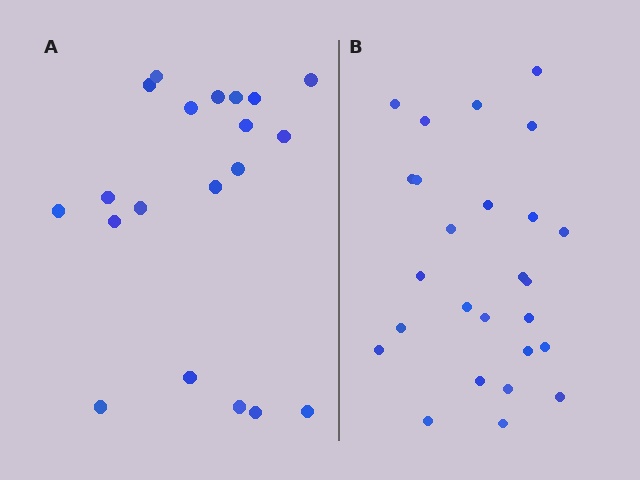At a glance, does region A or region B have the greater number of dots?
Region B (the right region) has more dots.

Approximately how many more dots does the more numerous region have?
Region B has about 6 more dots than region A.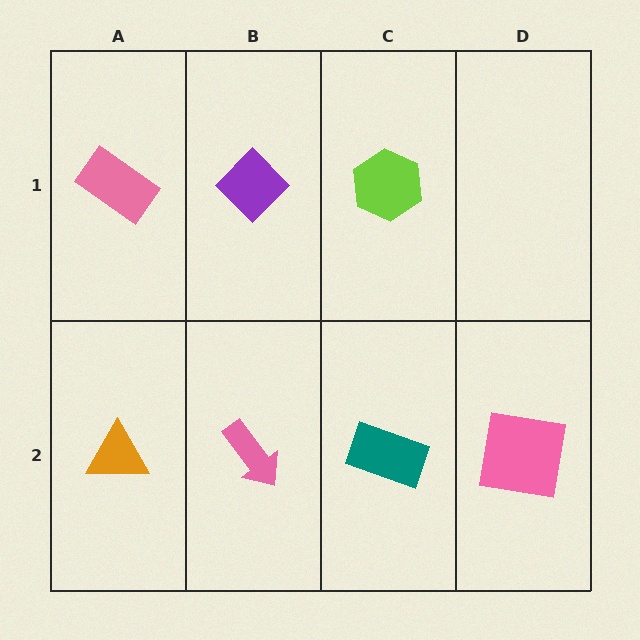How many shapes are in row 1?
3 shapes.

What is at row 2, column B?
A pink arrow.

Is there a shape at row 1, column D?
No, that cell is empty.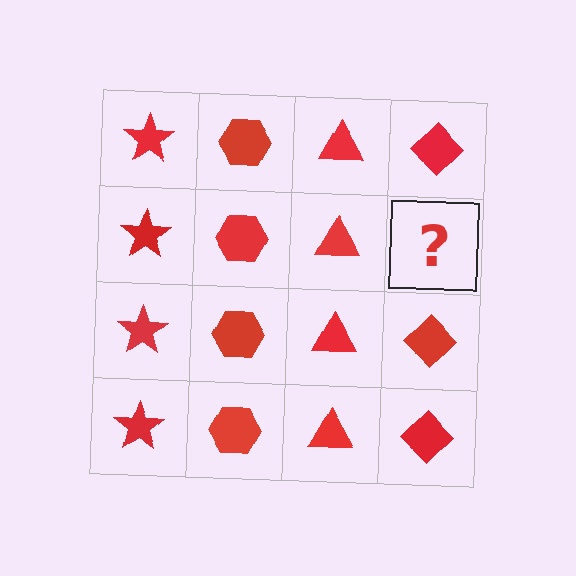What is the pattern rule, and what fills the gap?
The rule is that each column has a consistent shape. The gap should be filled with a red diamond.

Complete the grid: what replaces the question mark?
The question mark should be replaced with a red diamond.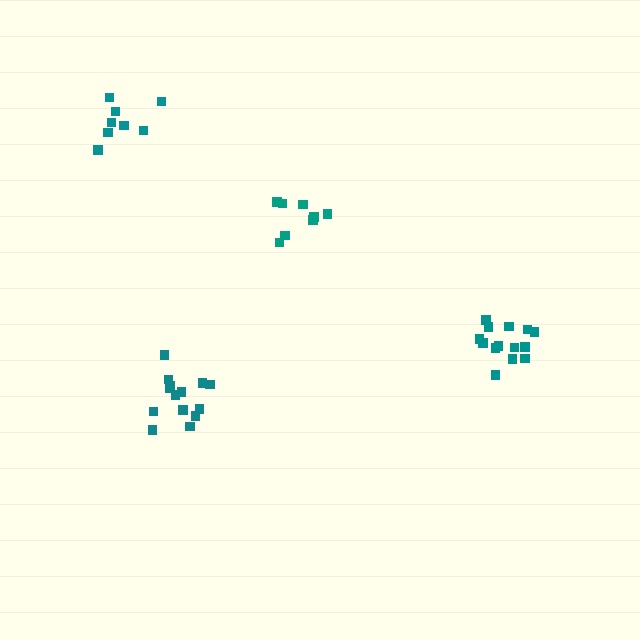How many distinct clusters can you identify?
There are 4 distinct clusters.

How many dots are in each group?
Group 1: 14 dots, Group 2: 8 dots, Group 3: 8 dots, Group 4: 14 dots (44 total).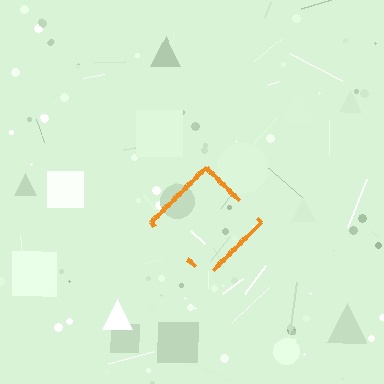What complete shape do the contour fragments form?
The contour fragments form a diamond.